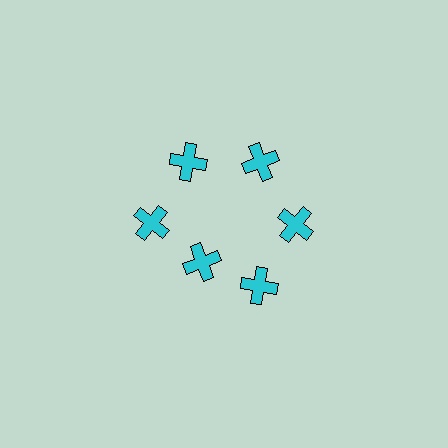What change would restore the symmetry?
The symmetry would be restored by moving it outward, back onto the ring so that all 6 crosses sit at equal angles and equal distance from the center.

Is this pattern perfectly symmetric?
No. The 6 cyan crosses are arranged in a ring, but one element near the 7 o'clock position is pulled inward toward the center, breaking the 6-fold rotational symmetry.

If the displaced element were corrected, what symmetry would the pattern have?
It would have 6-fold rotational symmetry — the pattern would map onto itself every 60 degrees.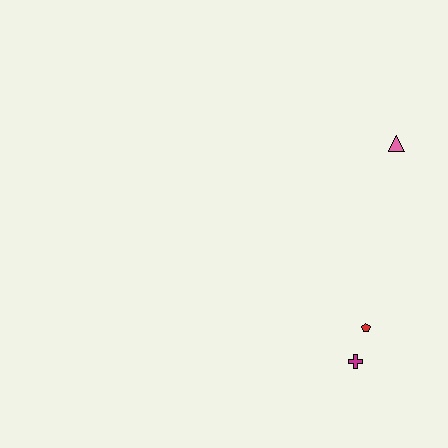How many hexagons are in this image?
There are no hexagons.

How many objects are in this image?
There are 3 objects.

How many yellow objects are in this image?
There are no yellow objects.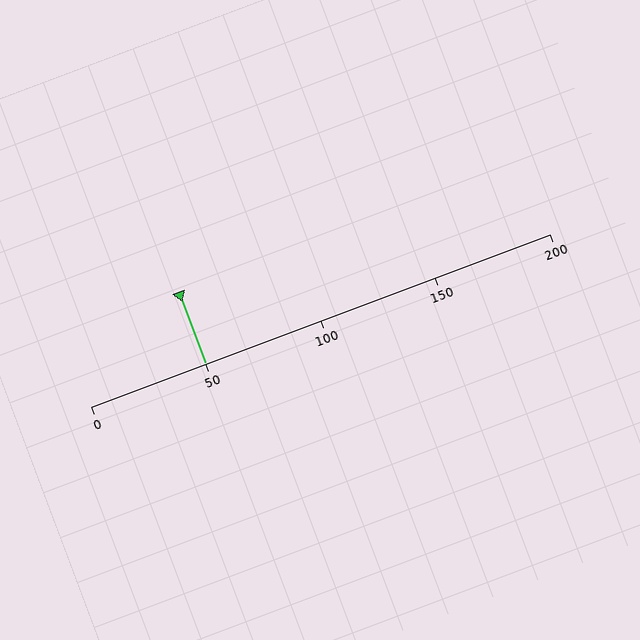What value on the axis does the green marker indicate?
The marker indicates approximately 50.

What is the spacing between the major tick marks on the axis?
The major ticks are spaced 50 apart.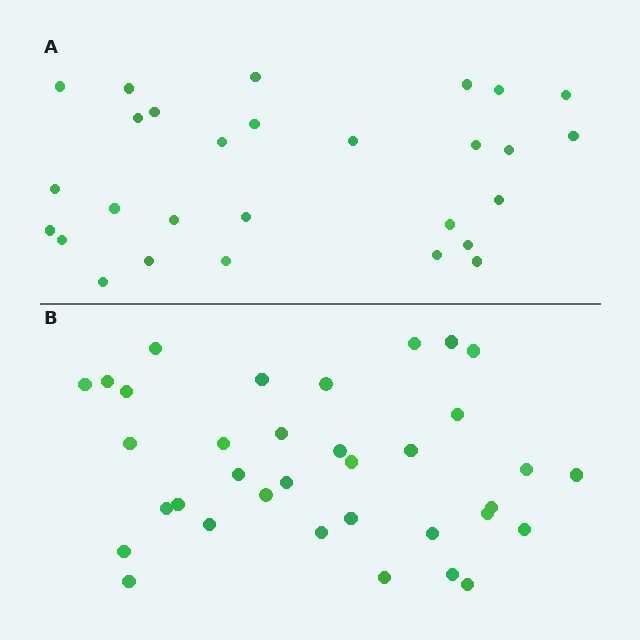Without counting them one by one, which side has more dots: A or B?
Region B (the bottom region) has more dots.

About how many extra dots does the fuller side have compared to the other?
Region B has roughly 8 or so more dots than region A.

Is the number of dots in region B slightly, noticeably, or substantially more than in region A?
Region B has noticeably more, but not dramatically so. The ratio is roughly 1.2 to 1.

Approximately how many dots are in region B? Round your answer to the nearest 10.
About 40 dots. (The exact count is 35, which rounds to 40.)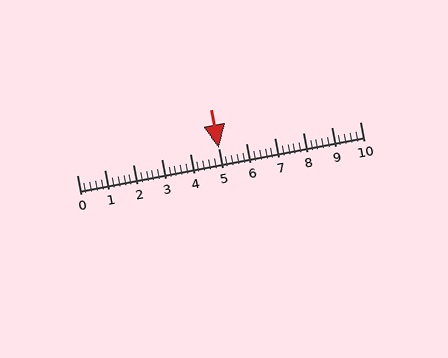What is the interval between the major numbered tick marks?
The major tick marks are spaced 1 units apart.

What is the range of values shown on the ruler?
The ruler shows values from 0 to 10.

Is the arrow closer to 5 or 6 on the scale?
The arrow is closer to 5.